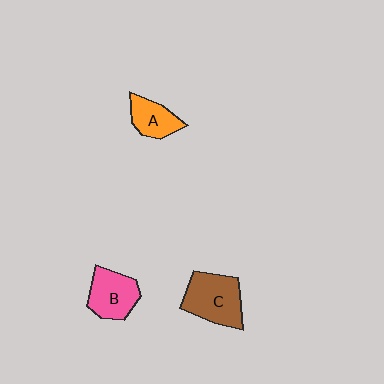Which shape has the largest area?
Shape C (brown).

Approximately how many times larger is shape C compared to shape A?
Approximately 1.6 times.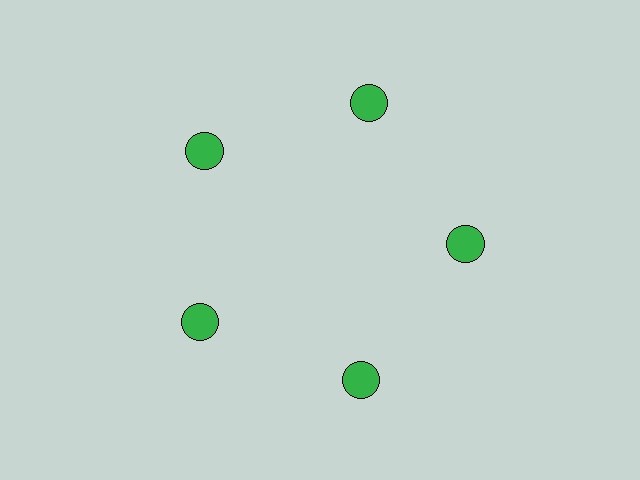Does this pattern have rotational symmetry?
Yes, this pattern has 5-fold rotational symmetry. It looks the same after rotating 72 degrees around the center.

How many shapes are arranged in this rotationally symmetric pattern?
There are 5 shapes, arranged in 5 groups of 1.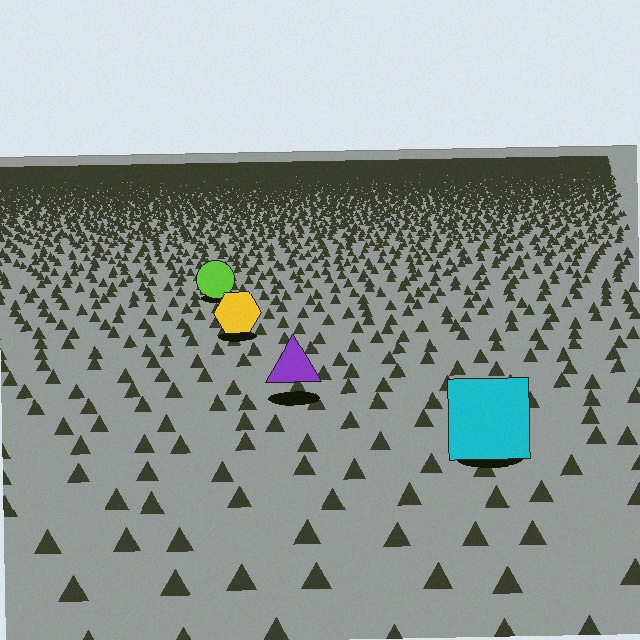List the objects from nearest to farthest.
From nearest to farthest: the cyan square, the purple triangle, the yellow hexagon, the lime circle.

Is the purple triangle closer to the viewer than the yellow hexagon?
Yes. The purple triangle is closer — you can tell from the texture gradient: the ground texture is coarser near it.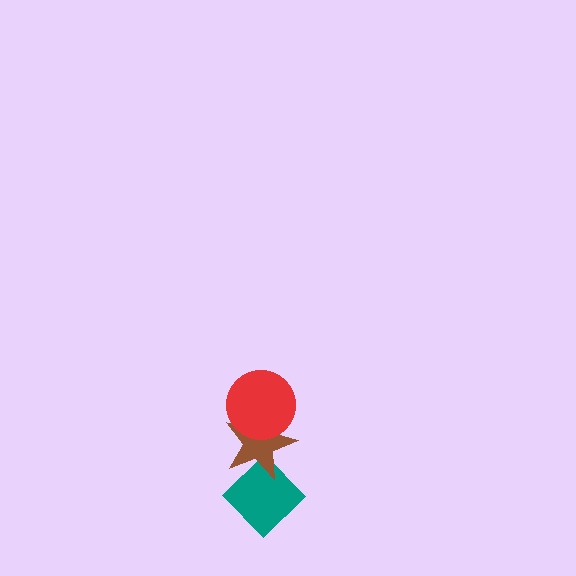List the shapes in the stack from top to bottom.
From top to bottom: the red circle, the brown star, the teal diamond.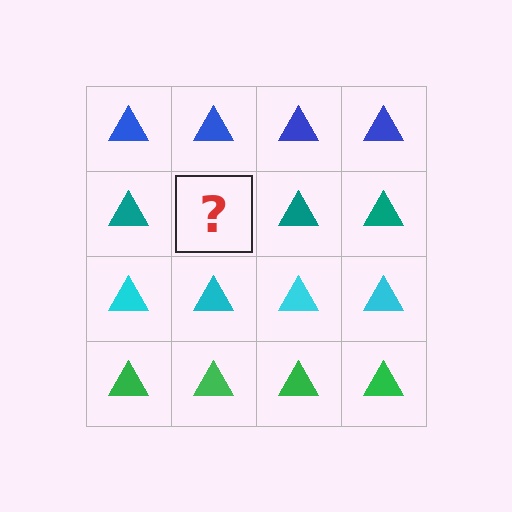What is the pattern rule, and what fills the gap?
The rule is that each row has a consistent color. The gap should be filled with a teal triangle.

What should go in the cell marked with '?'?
The missing cell should contain a teal triangle.